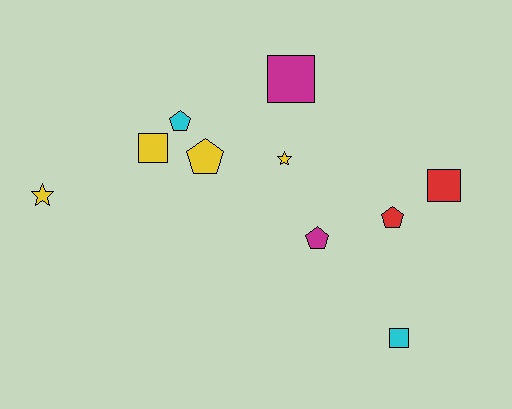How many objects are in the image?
There are 10 objects.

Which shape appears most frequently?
Square, with 4 objects.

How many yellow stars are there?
There are 2 yellow stars.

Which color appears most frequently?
Yellow, with 4 objects.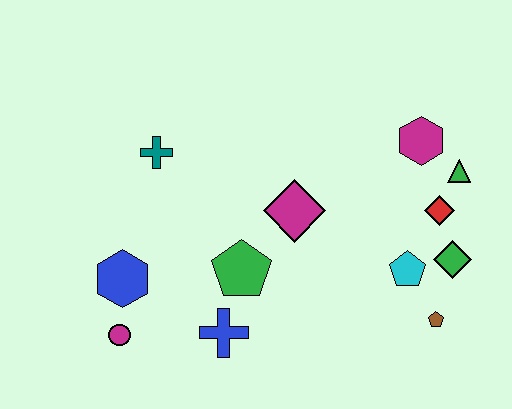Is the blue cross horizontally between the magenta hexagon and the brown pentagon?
No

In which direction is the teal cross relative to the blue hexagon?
The teal cross is above the blue hexagon.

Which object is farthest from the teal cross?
The brown pentagon is farthest from the teal cross.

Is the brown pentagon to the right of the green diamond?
No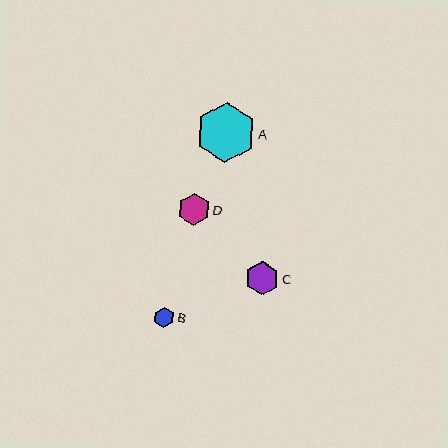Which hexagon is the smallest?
Hexagon B is the smallest with a size of approximately 20 pixels.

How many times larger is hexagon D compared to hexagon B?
Hexagon D is approximately 1.6 times the size of hexagon B.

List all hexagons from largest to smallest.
From largest to smallest: A, C, D, B.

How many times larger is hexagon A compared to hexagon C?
Hexagon A is approximately 1.8 times the size of hexagon C.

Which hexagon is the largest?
Hexagon A is the largest with a size of approximately 60 pixels.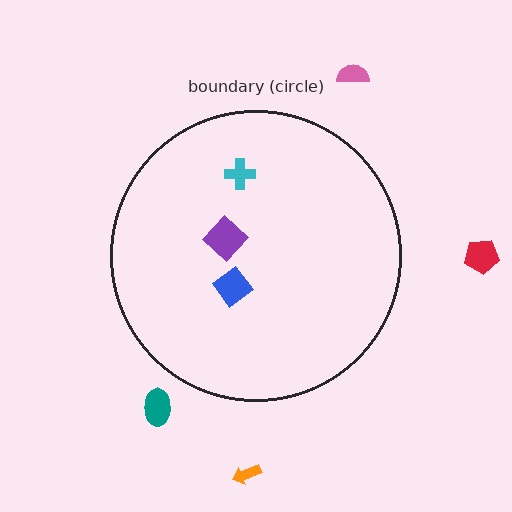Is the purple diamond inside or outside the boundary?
Inside.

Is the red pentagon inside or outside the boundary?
Outside.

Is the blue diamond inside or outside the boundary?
Inside.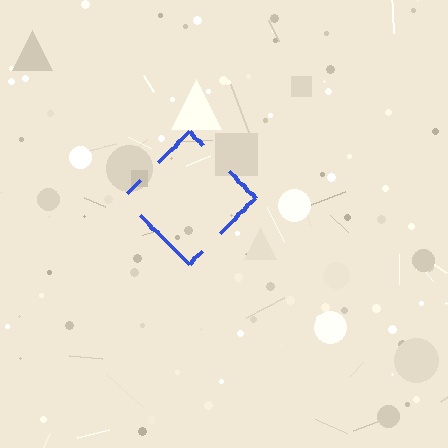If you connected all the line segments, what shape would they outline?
They would outline a diamond.